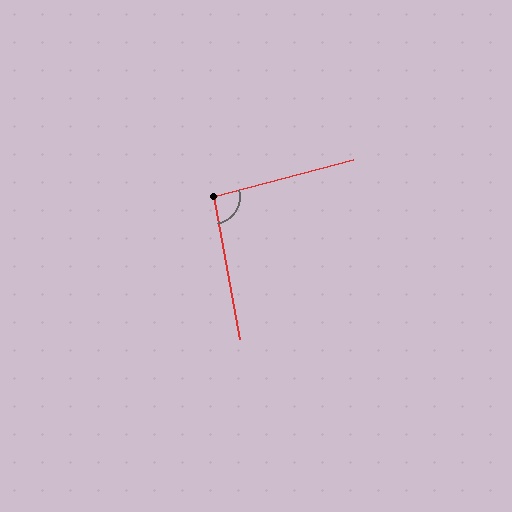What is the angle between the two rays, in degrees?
Approximately 94 degrees.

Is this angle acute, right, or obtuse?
It is approximately a right angle.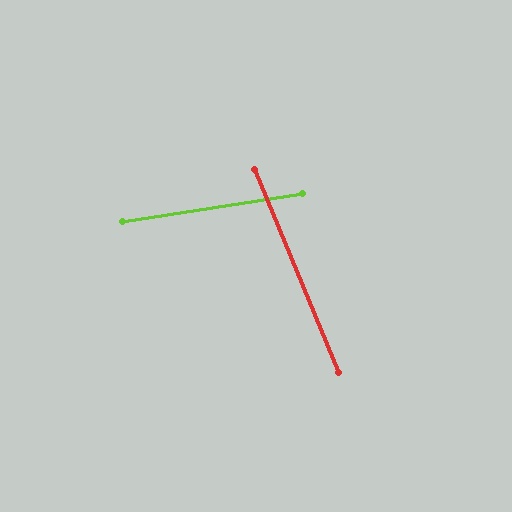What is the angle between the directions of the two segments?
Approximately 77 degrees.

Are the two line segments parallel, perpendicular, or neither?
Neither parallel nor perpendicular — they differ by about 77°.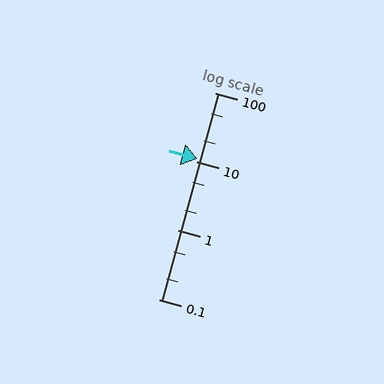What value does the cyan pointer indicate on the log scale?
The pointer indicates approximately 11.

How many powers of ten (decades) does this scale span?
The scale spans 3 decades, from 0.1 to 100.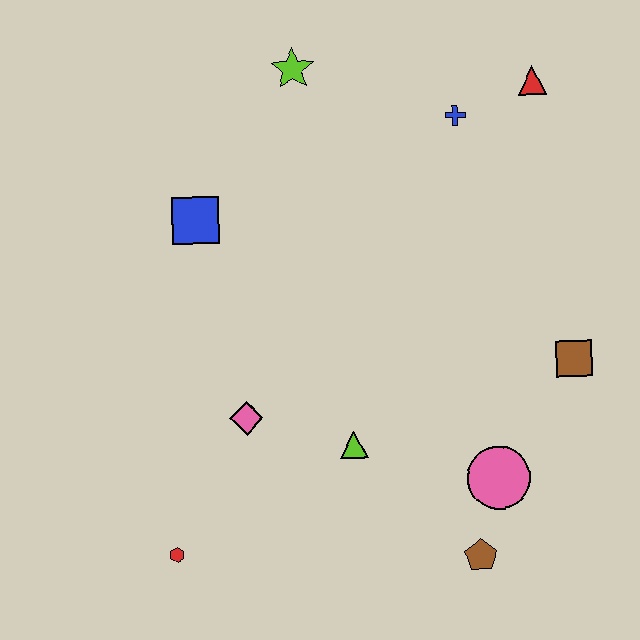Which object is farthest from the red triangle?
The red hexagon is farthest from the red triangle.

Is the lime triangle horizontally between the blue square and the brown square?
Yes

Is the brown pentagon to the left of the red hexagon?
No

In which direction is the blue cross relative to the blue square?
The blue cross is to the right of the blue square.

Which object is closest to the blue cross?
The red triangle is closest to the blue cross.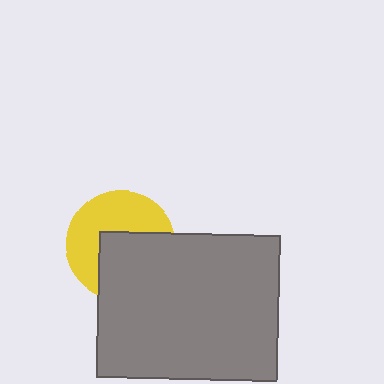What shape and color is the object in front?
The object in front is a gray rectangle.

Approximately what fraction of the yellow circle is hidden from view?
Roughly 49% of the yellow circle is hidden behind the gray rectangle.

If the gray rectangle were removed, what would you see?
You would see the complete yellow circle.